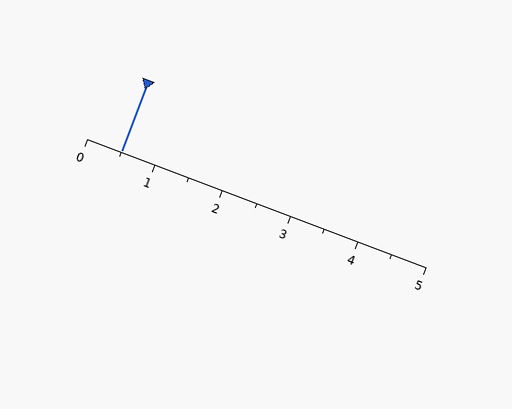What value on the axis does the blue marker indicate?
The marker indicates approximately 0.5.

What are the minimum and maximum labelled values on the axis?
The axis runs from 0 to 5.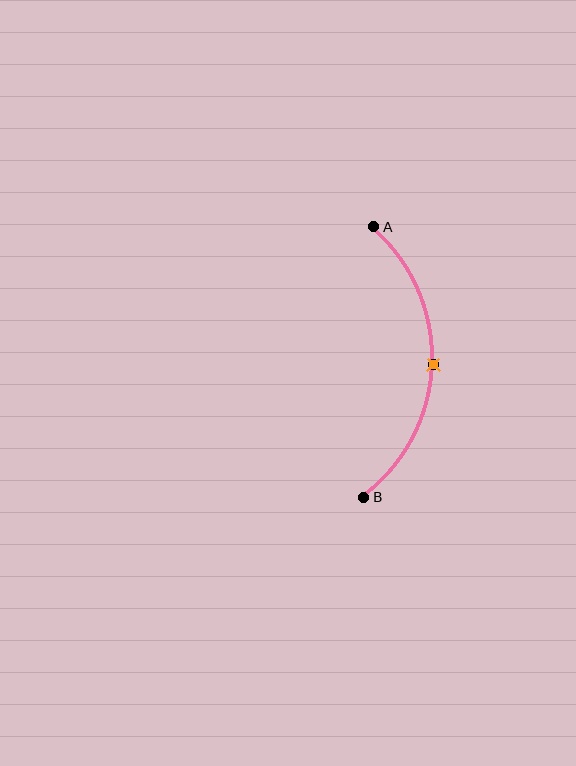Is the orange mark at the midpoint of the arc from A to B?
Yes. The orange mark lies on the arc at equal arc-length from both A and B — it is the arc midpoint.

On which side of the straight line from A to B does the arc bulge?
The arc bulges to the right of the straight line connecting A and B.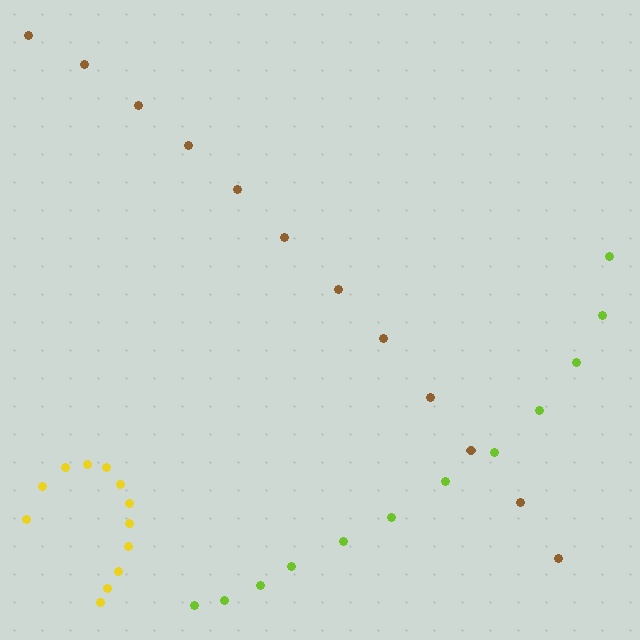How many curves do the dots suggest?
There are 3 distinct paths.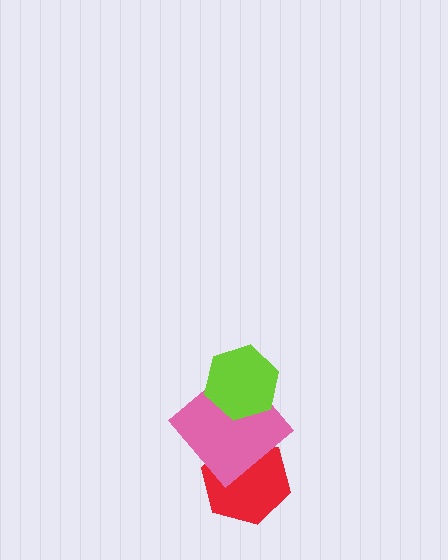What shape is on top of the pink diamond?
The lime hexagon is on top of the pink diamond.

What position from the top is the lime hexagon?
The lime hexagon is 1st from the top.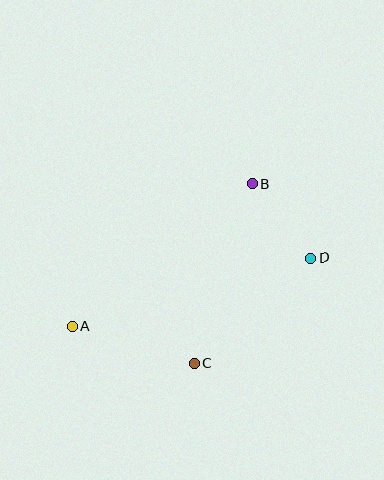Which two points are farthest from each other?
Points A and D are farthest from each other.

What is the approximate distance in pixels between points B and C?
The distance between B and C is approximately 188 pixels.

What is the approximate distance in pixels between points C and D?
The distance between C and D is approximately 157 pixels.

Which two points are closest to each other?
Points B and D are closest to each other.